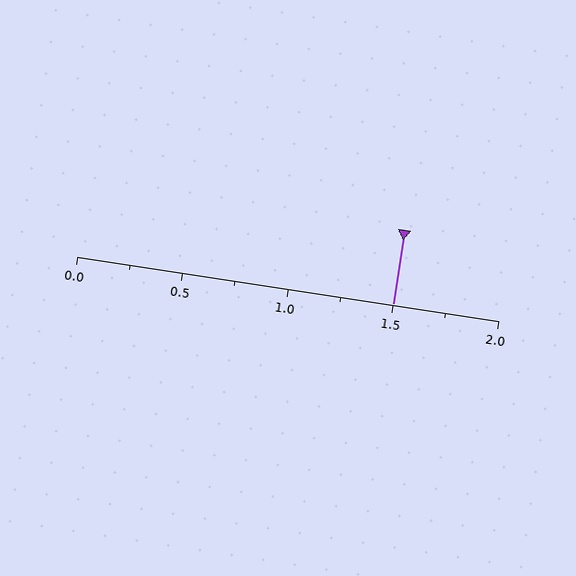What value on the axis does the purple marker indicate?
The marker indicates approximately 1.5.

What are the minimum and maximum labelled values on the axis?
The axis runs from 0.0 to 2.0.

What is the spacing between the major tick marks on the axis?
The major ticks are spaced 0.5 apart.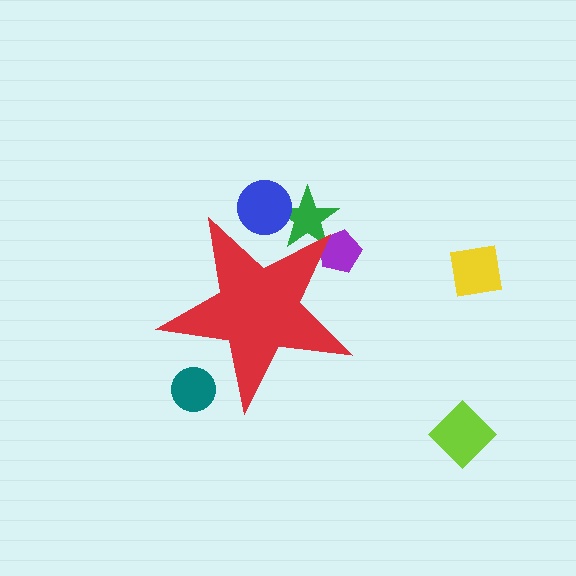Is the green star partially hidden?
Yes, the green star is partially hidden behind the red star.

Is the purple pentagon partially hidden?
Yes, the purple pentagon is partially hidden behind the red star.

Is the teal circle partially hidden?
Yes, the teal circle is partially hidden behind the red star.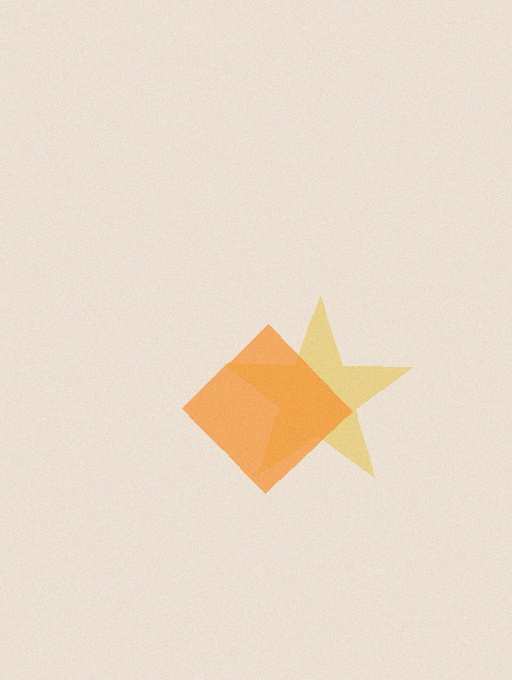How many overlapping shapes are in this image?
There are 2 overlapping shapes in the image.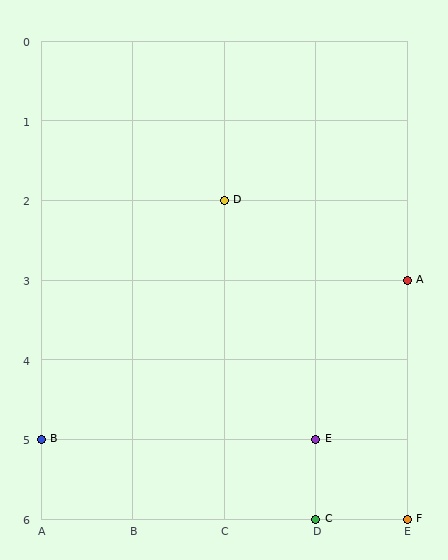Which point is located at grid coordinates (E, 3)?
Point A is at (E, 3).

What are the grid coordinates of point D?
Point D is at grid coordinates (C, 2).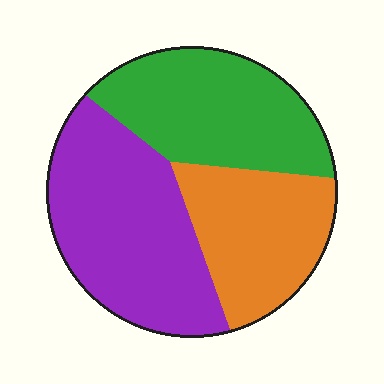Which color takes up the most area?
Purple, at roughly 40%.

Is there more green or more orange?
Green.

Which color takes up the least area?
Orange, at roughly 25%.